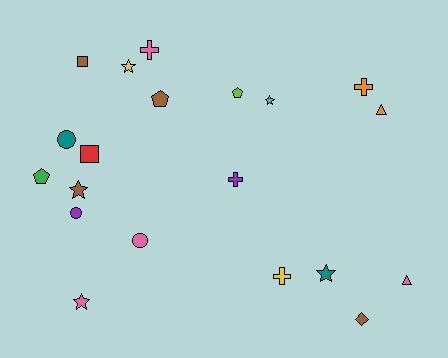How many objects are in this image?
There are 20 objects.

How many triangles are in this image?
There are 2 triangles.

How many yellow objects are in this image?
There are 2 yellow objects.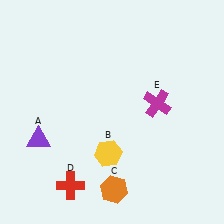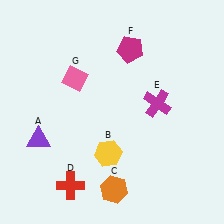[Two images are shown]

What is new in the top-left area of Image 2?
A pink diamond (G) was added in the top-left area of Image 2.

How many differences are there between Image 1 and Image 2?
There are 2 differences between the two images.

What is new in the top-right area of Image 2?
A magenta pentagon (F) was added in the top-right area of Image 2.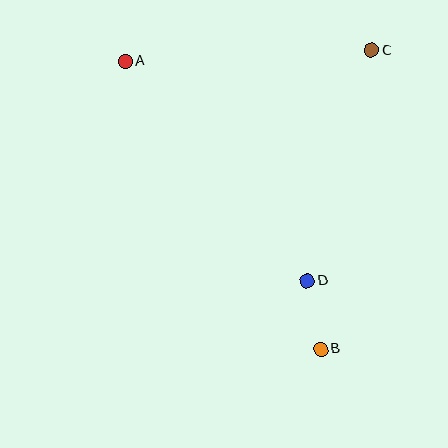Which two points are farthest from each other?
Points A and B are farthest from each other.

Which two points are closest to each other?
Points B and D are closest to each other.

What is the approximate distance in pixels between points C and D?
The distance between C and D is approximately 239 pixels.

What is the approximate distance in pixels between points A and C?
The distance between A and C is approximately 246 pixels.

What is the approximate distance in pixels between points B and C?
The distance between B and C is approximately 303 pixels.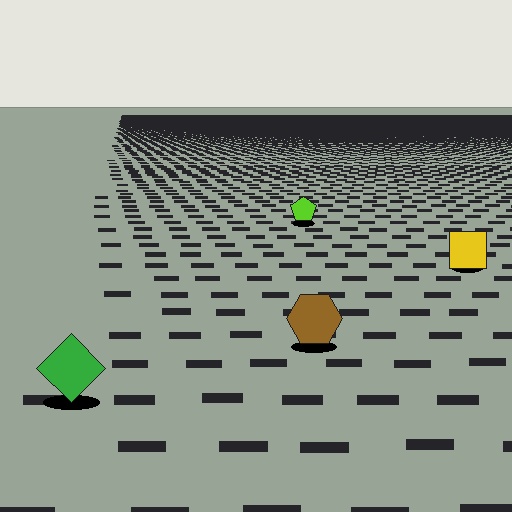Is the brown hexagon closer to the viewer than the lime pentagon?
Yes. The brown hexagon is closer — you can tell from the texture gradient: the ground texture is coarser near it.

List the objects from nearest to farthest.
From nearest to farthest: the green diamond, the brown hexagon, the yellow square, the lime pentagon.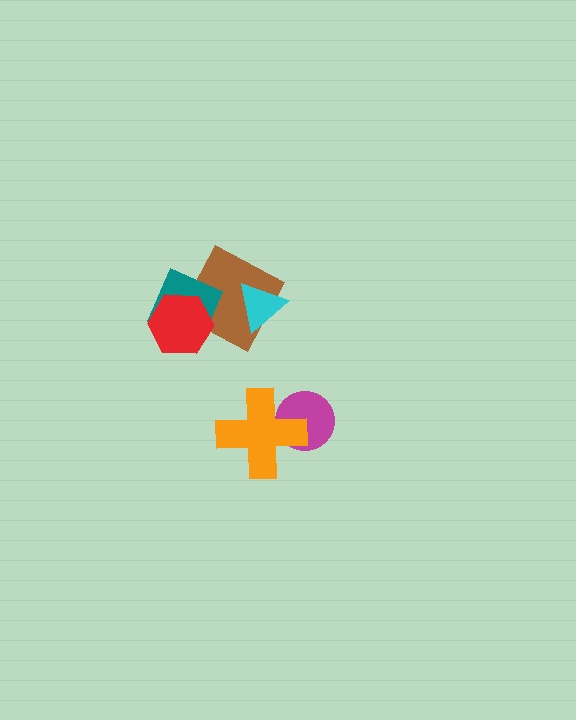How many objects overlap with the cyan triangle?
1 object overlaps with the cyan triangle.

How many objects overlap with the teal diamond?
2 objects overlap with the teal diamond.